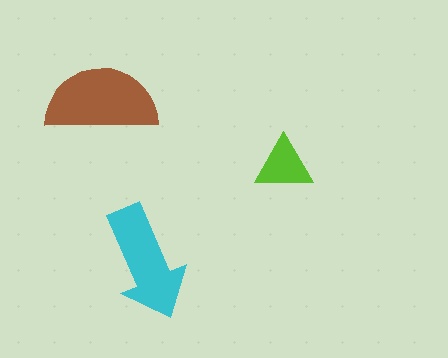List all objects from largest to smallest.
The brown semicircle, the cyan arrow, the lime triangle.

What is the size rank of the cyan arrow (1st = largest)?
2nd.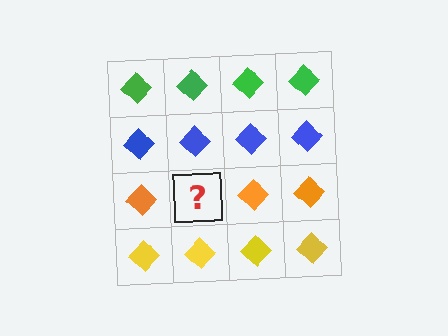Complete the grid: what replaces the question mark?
The question mark should be replaced with an orange diamond.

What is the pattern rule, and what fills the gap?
The rule is that each row has a consistent color. The gap should be filled with an orange diamond.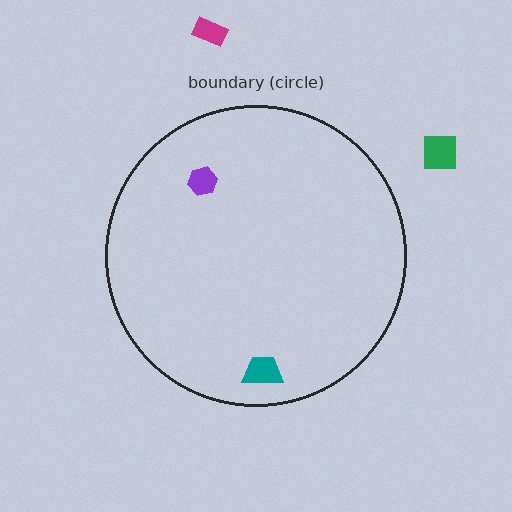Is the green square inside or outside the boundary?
Outside.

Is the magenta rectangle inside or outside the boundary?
Outside.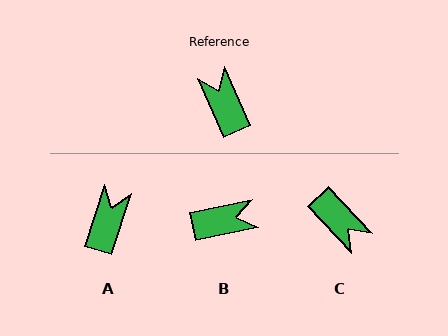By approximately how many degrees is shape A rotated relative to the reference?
Approximately 42 degrees clockwise.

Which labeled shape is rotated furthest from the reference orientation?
C, about 161 degrees away.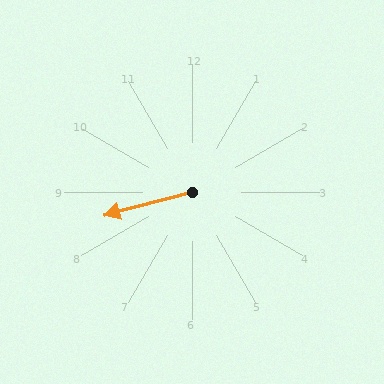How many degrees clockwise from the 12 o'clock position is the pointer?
Approximately 255 degrees.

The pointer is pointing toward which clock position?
Roughly 9 o'clock.